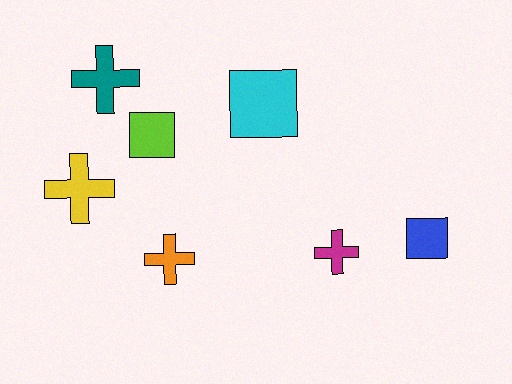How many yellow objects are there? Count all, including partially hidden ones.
There is 1 yellow object.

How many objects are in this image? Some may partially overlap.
There are 7 objects.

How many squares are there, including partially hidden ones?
There are 3 squares.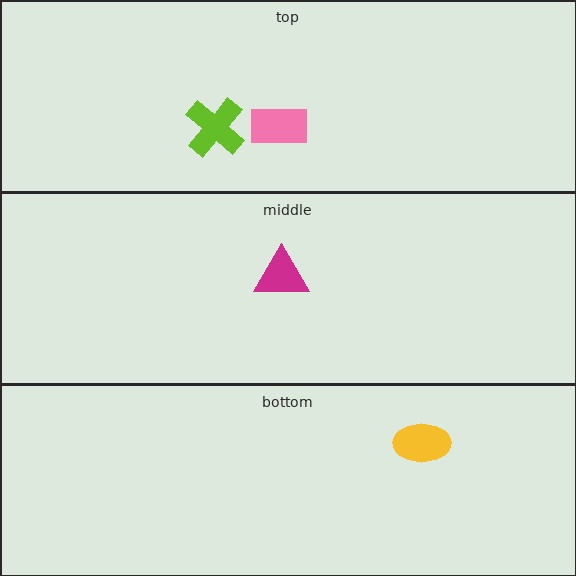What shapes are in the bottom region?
The yellow ellipse.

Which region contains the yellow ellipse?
The bottom region.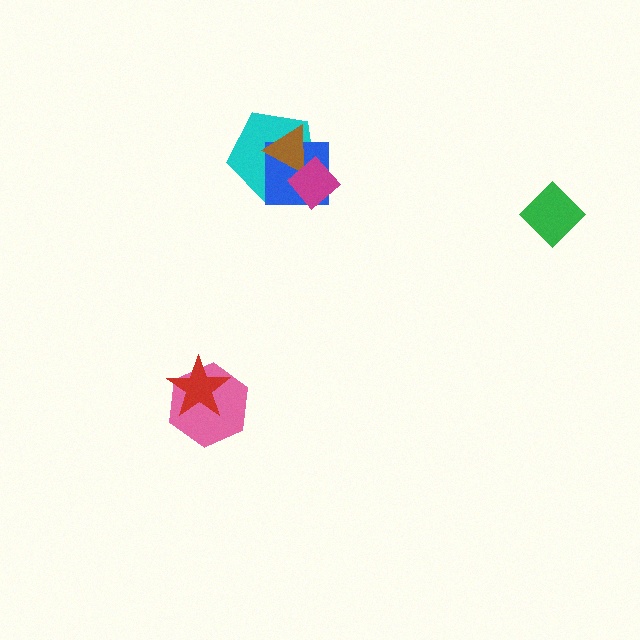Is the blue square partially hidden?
Yes, it is partially covered by another shape.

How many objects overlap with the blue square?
3 objects overlap with the blue square.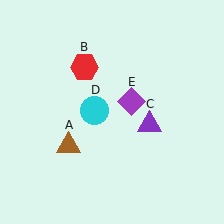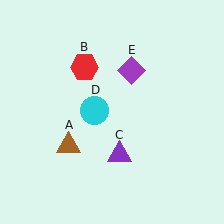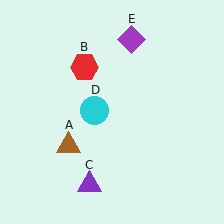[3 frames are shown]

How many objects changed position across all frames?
2 objects changed position: purple triangle (object C), purple diamond (object E).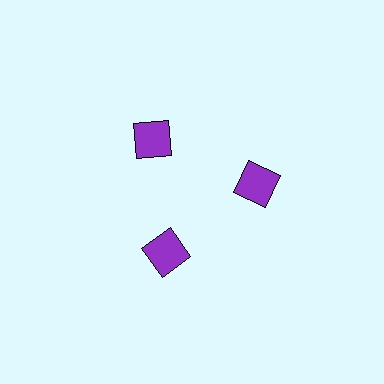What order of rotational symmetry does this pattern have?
This pattern has 3-fold rotational symmetry.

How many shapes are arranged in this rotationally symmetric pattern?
There are 3 shapes, arranged in 3 groups of 1.